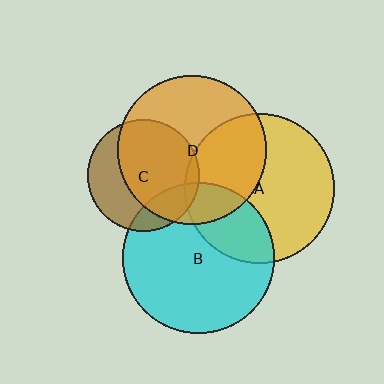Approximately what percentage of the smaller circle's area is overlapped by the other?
Approximately 15%.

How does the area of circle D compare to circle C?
Approximately 1.8 times.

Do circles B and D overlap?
Yes.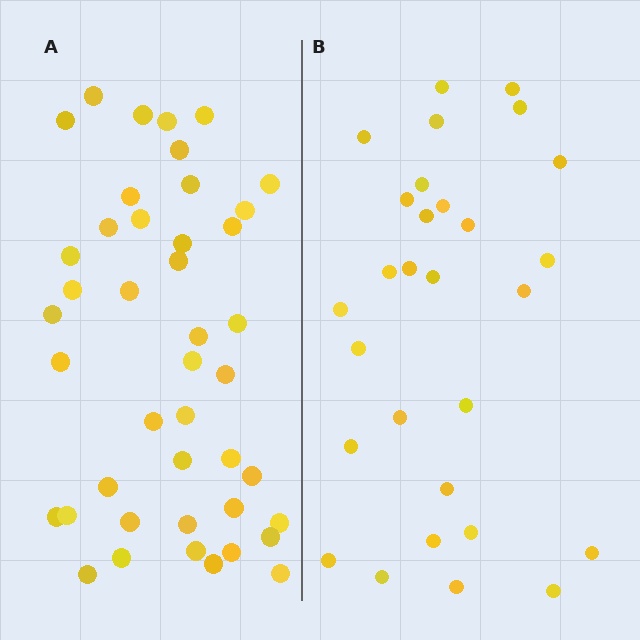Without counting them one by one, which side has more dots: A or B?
Region A (the left region) has more dots.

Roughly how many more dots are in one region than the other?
Region A has approximately 15 more dots than region B.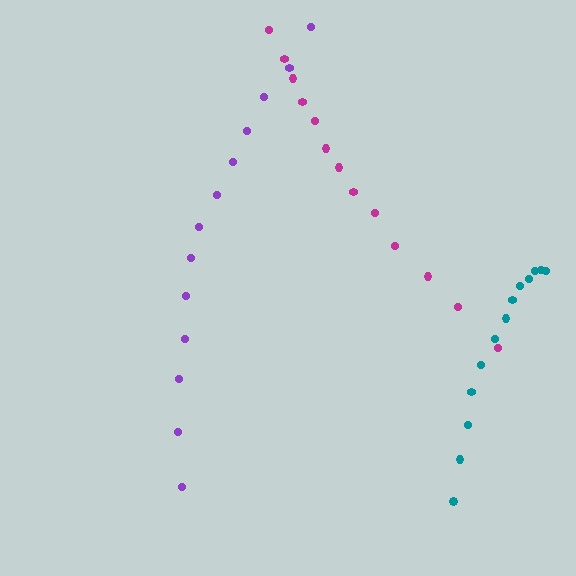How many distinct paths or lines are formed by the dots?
There are 3 distinct paths.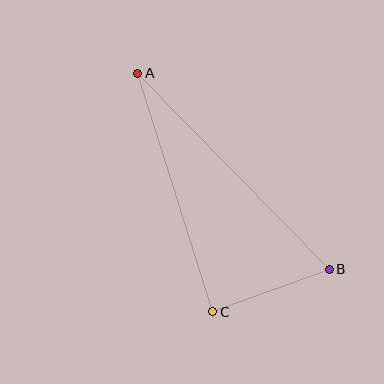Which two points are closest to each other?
Points B and C are closest to each other.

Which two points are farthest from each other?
Points A and B are farthest from each other.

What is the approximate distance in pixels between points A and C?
The distance between A and C is approximately 250 pixels.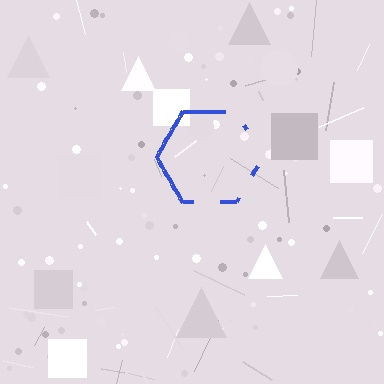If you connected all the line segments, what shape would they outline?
They would outline a hexagon.